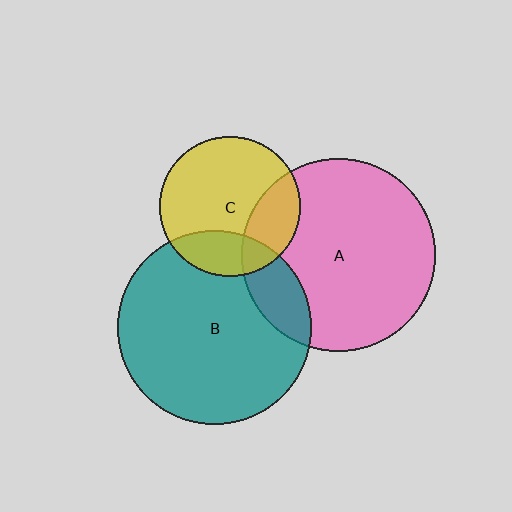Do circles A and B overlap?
Yes.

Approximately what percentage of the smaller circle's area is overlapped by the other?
Approximately 15%.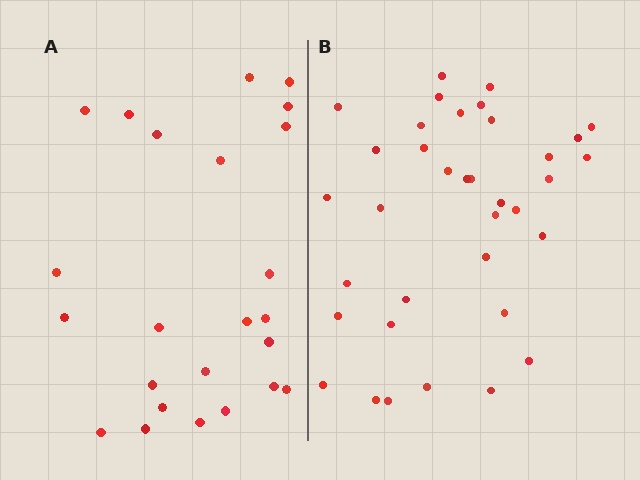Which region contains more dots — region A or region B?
Region B (the right region) has more dots.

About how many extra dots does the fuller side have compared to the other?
Region B has roughly 12 or so more dots than region A.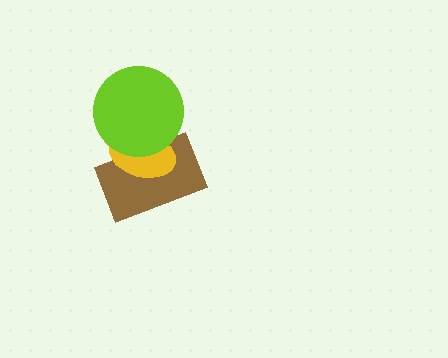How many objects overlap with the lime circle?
2 objects overlap with the lime circle.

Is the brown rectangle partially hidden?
Yes, it is partially covered by another shape.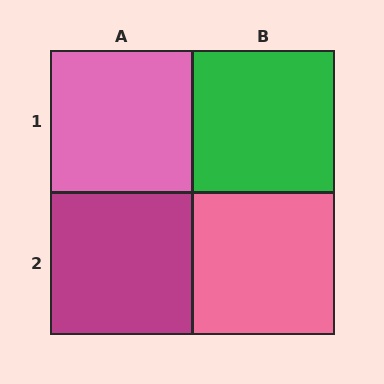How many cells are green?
1 cell is green.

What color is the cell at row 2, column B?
Pink.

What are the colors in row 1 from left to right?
Pink, green.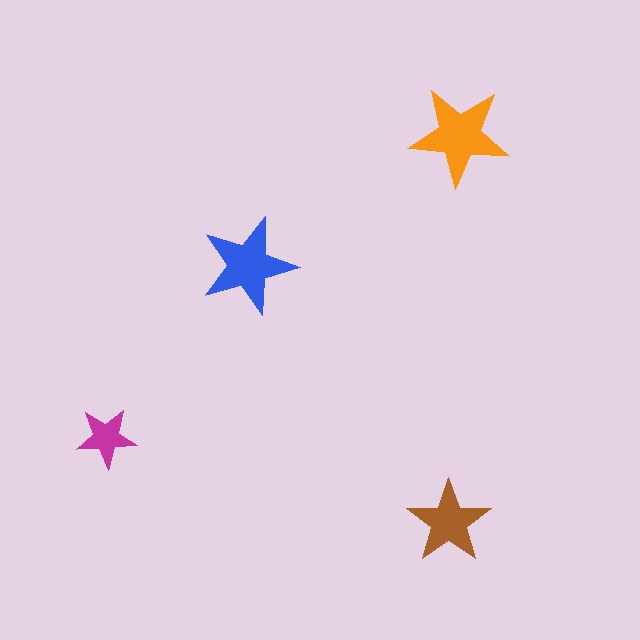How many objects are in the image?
There are 4 objects in the image.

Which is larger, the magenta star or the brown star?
The brown one.